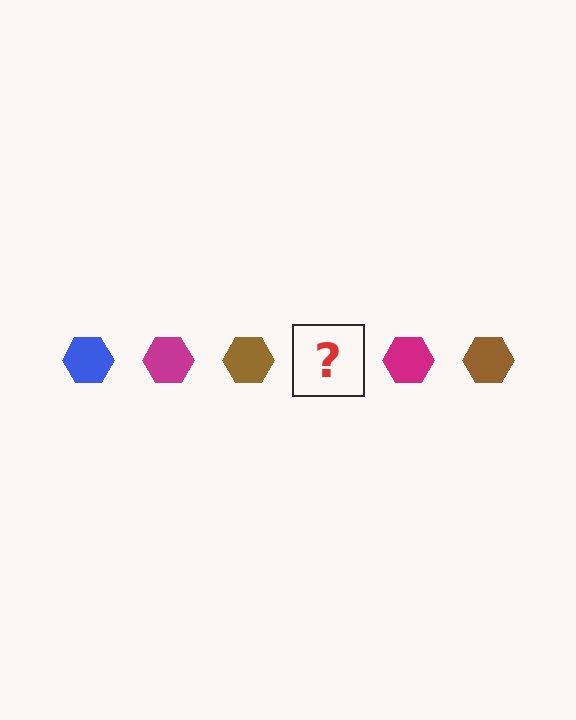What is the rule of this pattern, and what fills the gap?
The rule is that the pattern cycles through blue, magenta, brown hexagons. The gap should be filled with a blue hexagon.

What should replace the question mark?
The question mark should be replaced with a blue hexagon.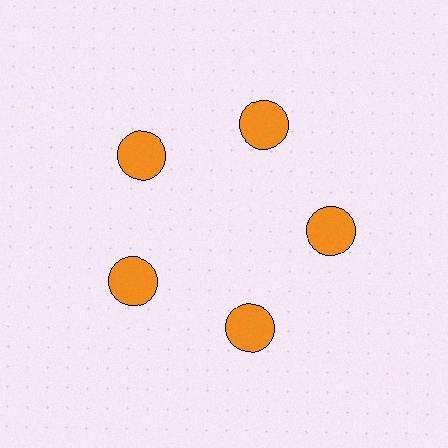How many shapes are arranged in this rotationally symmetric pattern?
There are 5 shapes, arranged in 5 groups of 1.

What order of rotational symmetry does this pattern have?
This pattern has 5-fold rotational symmetry.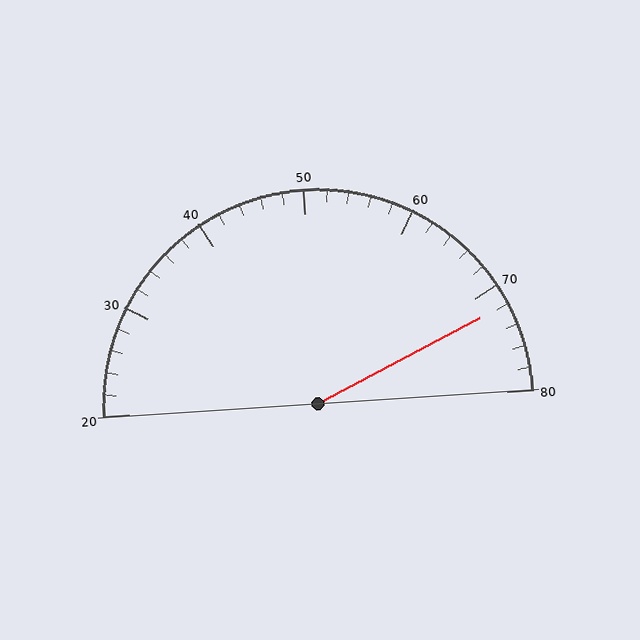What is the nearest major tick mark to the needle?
The nearest major tick mark is 70.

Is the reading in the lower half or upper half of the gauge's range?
The reading is in the upper half of the range (20 to 80).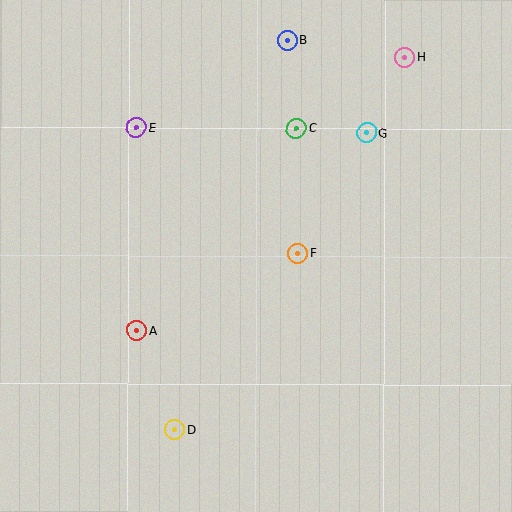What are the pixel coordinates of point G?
Point G is at (367, 133).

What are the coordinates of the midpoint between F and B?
The midpoint between F and B is at (292, 147).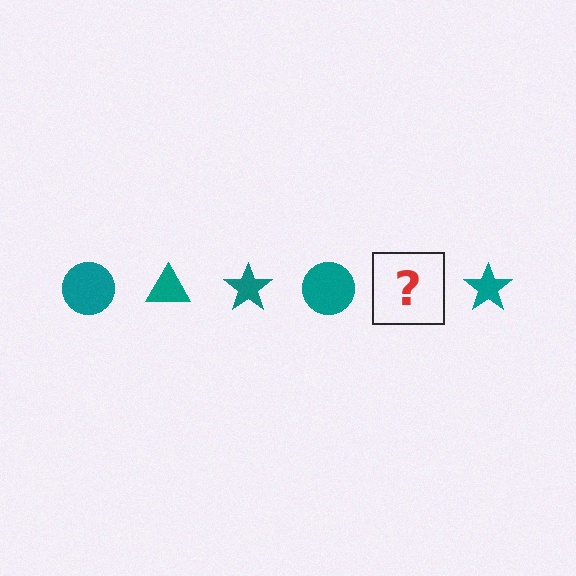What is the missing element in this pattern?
The missing element is a teal triangle.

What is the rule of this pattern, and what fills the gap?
The rule is that the pattern cycles through circle, triangle, star shapes in teal. The gap should be filled with a teal triangle.